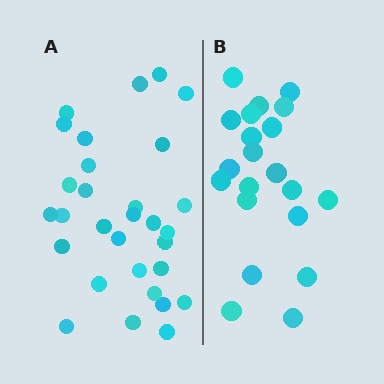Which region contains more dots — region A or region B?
Region A (the left region) has more dots.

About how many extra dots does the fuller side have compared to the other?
Region A has roughly 8 or so more dots than region B.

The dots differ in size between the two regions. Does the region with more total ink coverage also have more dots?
No. Region B has more total ink coverage because its dots are larger, but region A actually contains more individual dots. Total area can be misleading — the number of items is what matters here.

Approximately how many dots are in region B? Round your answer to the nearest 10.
About 20 dots. (The exact count is 21, which rounds to 20.)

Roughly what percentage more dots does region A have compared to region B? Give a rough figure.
About 45% more.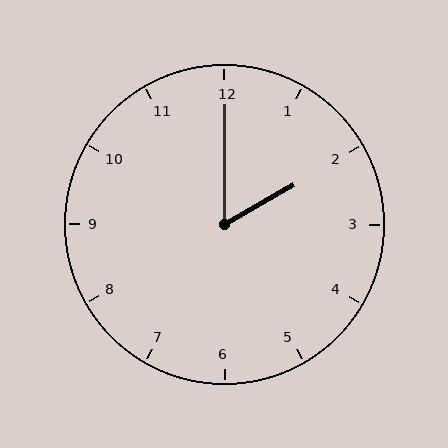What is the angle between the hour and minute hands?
Approximately 60 degrees.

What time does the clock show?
2:00.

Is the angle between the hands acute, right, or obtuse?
It is acute.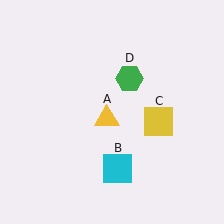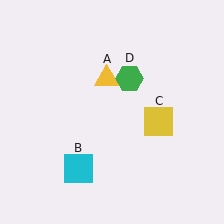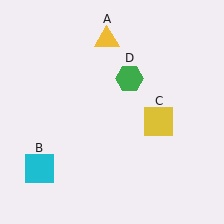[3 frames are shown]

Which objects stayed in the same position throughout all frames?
Yellow square (object C) and green hexagon (object D) remained stationary.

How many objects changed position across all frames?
2 objects changed position: yellow triangle (object A), cyan square (object B).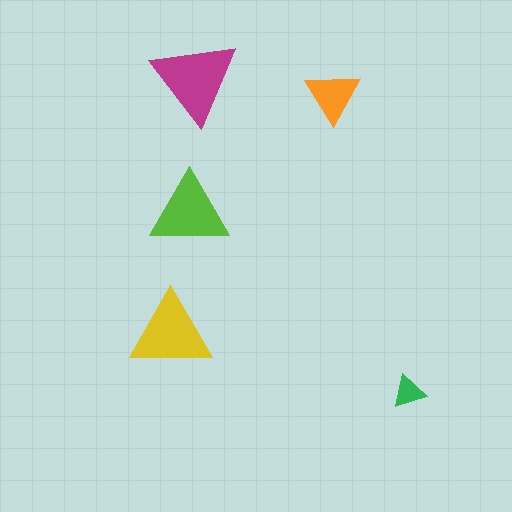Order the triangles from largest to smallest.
the magenta one, the yellow one, the lime one, the orange one, the green one.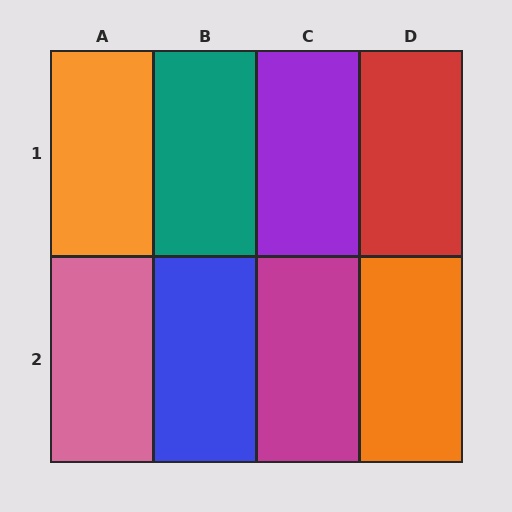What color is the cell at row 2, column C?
Magenta.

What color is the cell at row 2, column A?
Pink.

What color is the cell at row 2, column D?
Orange.